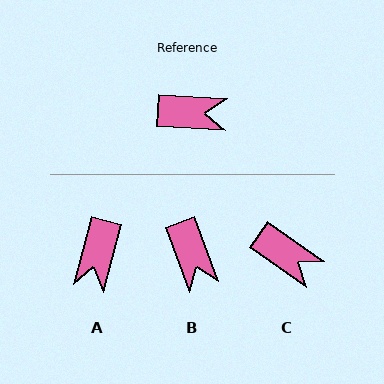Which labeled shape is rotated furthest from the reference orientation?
A, about 102 degrees away.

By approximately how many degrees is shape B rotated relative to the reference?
Approximately 67 degrees clockwise.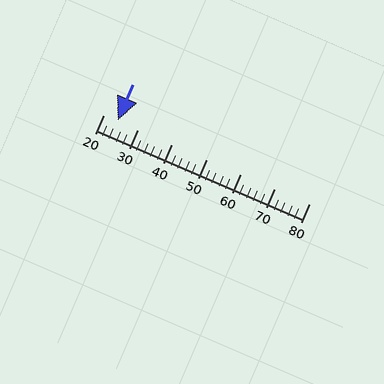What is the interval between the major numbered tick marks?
The major tick marks are spaced 10 units apart.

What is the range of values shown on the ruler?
The ruler shows values from 20 to 80.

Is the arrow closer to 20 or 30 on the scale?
The arrow is closer to 20.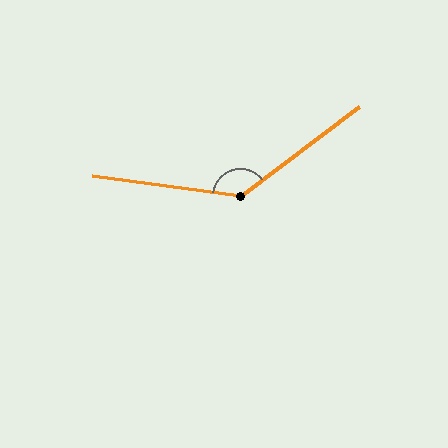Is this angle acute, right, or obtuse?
It is obtuse.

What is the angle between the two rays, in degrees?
Approximately 136 degrees.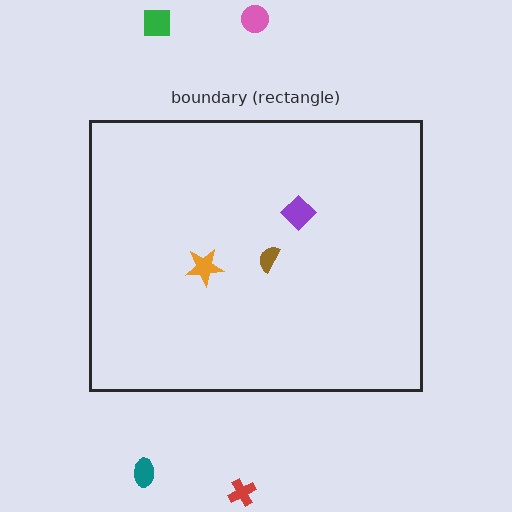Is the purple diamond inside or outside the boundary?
Inside.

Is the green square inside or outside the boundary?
Outside.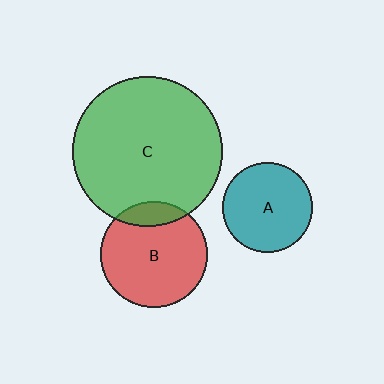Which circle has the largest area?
Circle C (green).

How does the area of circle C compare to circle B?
Approximately 2.0 times.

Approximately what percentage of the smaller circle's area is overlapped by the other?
Approximately 15%.